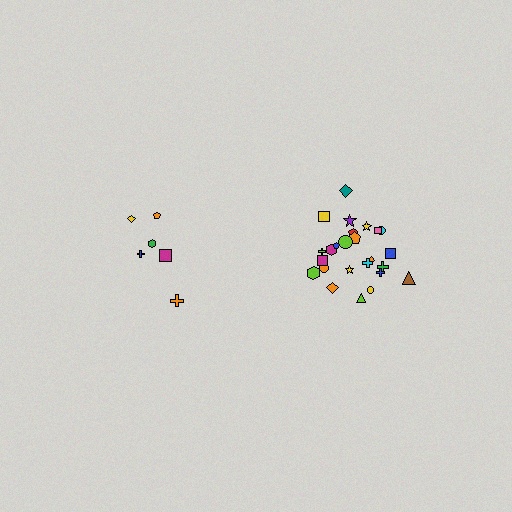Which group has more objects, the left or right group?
The right group.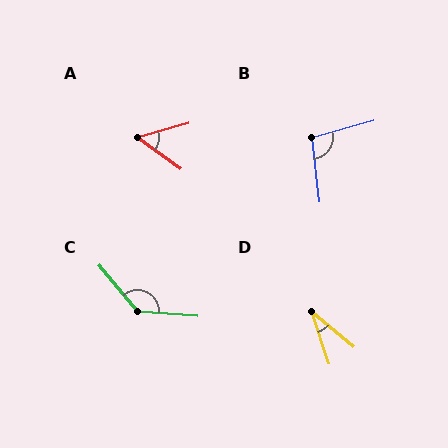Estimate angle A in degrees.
Approximately 52 degrees.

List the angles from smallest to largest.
D (32°), A (52°), B (99°), C (134°).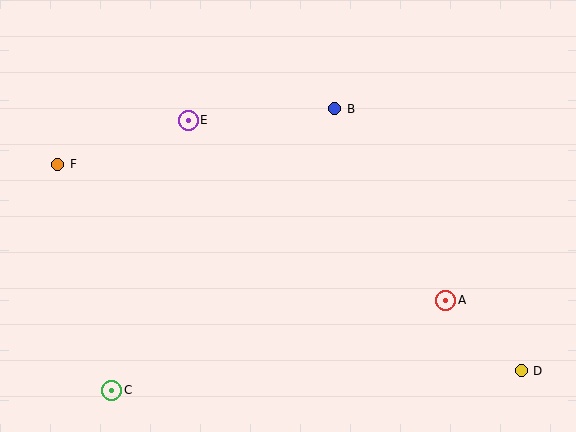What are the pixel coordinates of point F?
Point F is at (58, 164).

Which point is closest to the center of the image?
Point B at (335, 109) is closest to the center.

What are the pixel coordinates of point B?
Point B is at (335, 109).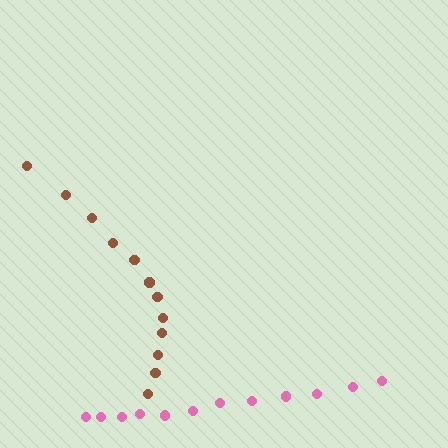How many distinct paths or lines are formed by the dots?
There are 2 distinct paths.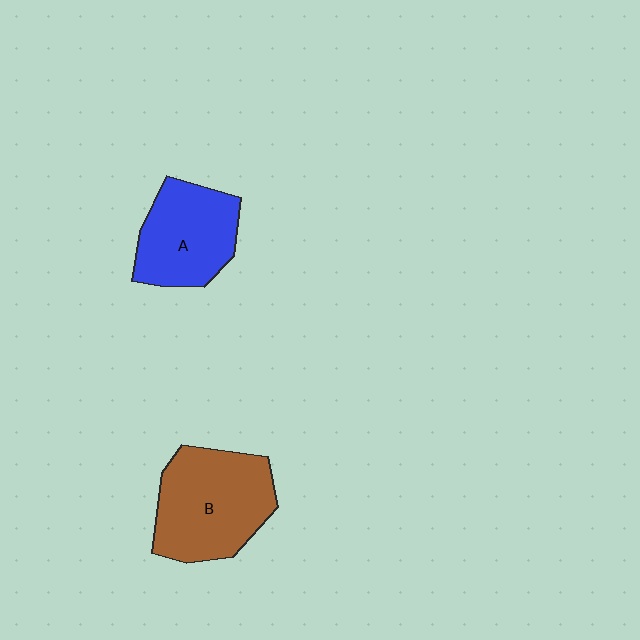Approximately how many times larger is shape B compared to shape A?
Approximately 1.3 times.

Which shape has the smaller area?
Shape A (blue).